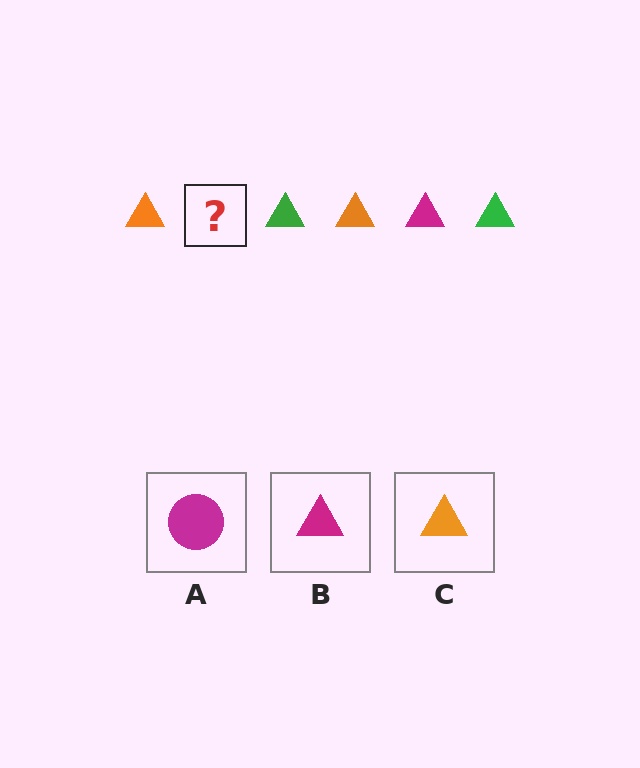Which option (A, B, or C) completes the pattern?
B.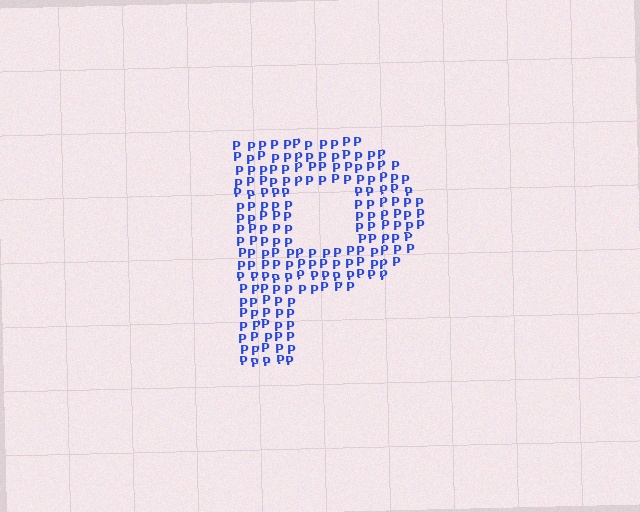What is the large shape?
The large shape is the letter P.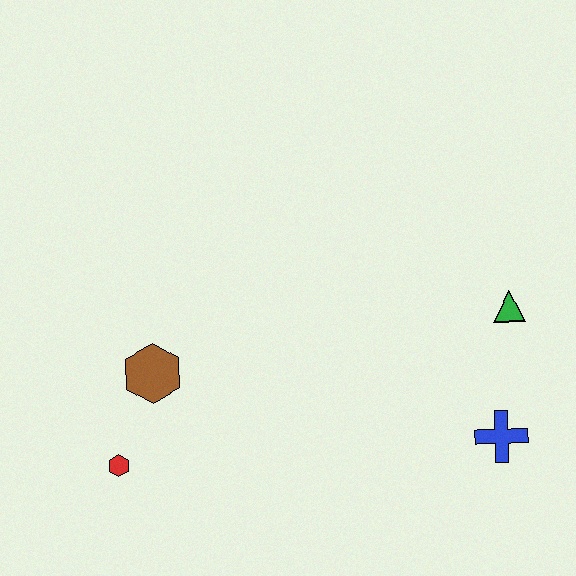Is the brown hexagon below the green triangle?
Yes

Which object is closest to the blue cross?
The green triangle is closest to the blue cross.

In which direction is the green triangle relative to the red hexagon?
The green triangle is to the right of the red hexagon.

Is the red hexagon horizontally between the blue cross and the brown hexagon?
No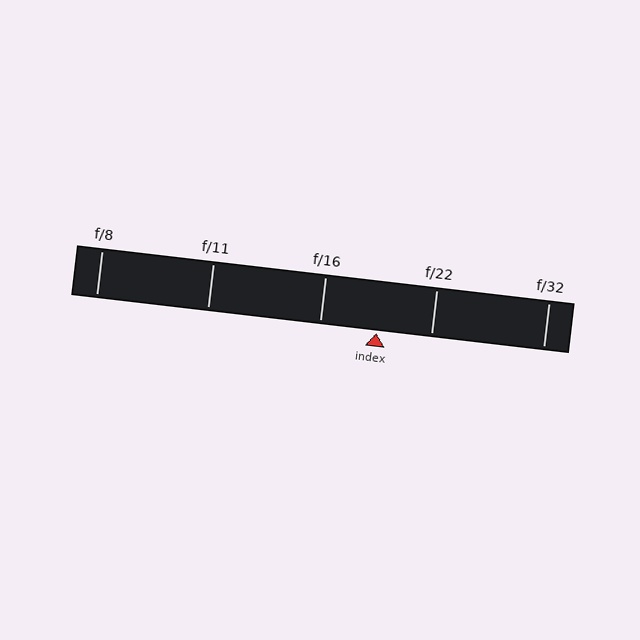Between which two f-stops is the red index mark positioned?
The index mark is between f/16 and f/22.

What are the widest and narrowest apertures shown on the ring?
The widest aperture shown is f/8 and the narrowest is f/32.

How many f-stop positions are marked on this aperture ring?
There are 5 f-stop positions marked.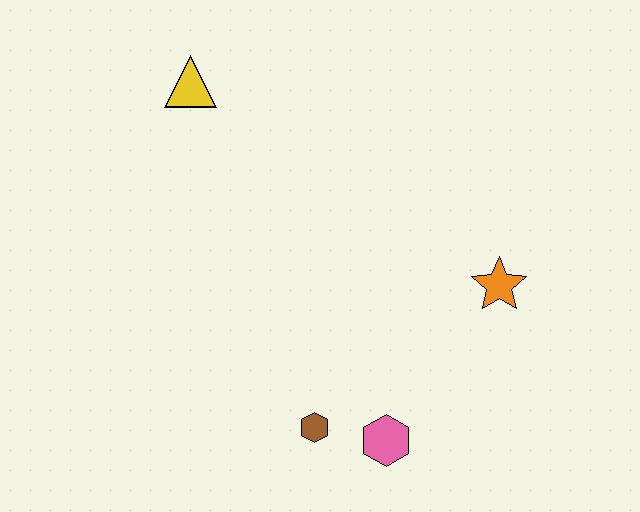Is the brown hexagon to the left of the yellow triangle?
No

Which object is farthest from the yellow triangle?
The pink hexagon is farthest from the yellow triangle.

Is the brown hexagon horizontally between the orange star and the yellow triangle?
Yes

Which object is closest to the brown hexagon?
The pink hexagon is closest to the brown hexagon.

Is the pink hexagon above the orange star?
No